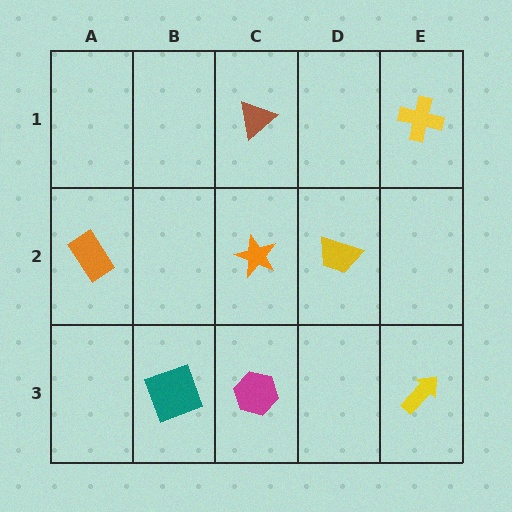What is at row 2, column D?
A yellow trapezoid.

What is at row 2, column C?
An orange star.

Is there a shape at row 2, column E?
No, that cell is empty.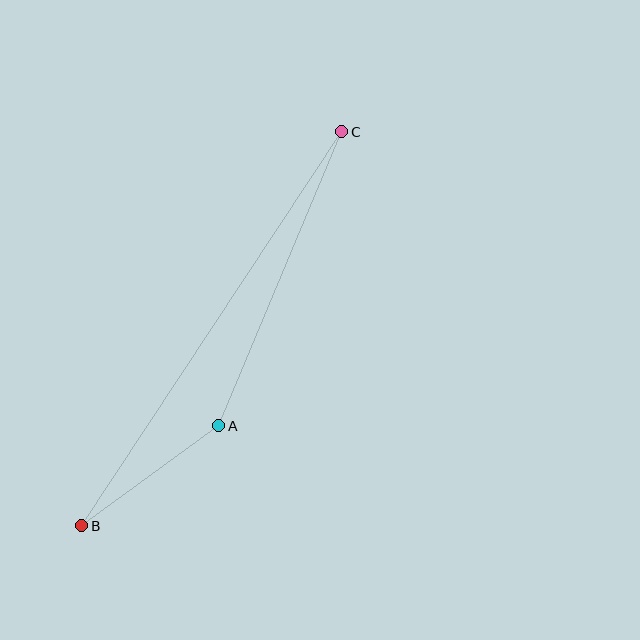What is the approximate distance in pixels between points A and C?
The distance between A and C is approximately 319 pixels.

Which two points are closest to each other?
Points A and B are closest to each other.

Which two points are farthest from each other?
Points B and C are farthest from each other.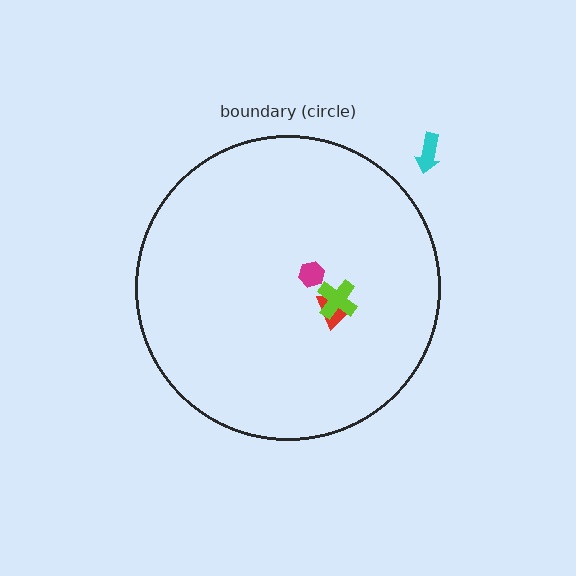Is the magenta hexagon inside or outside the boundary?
Inside.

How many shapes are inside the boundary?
3 inside, 1 outside.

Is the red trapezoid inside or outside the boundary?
Inside.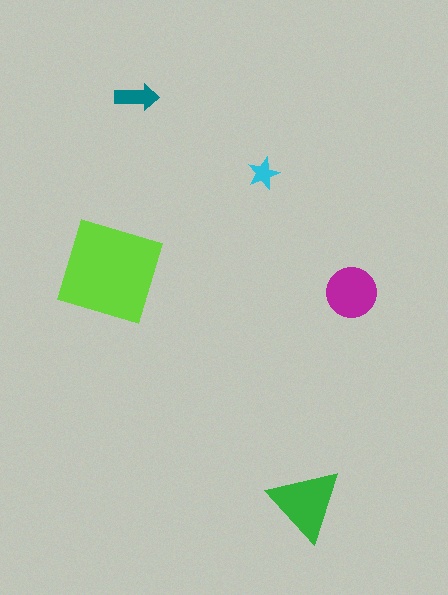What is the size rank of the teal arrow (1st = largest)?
4th.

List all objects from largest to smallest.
The lime square, the green triangle, the magenta circle, the teal arrow, the cyan star.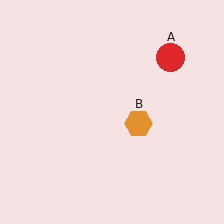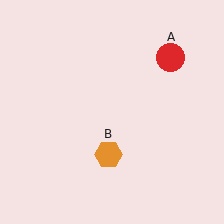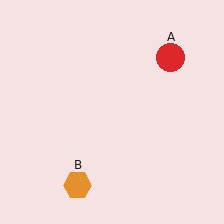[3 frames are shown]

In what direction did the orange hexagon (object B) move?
The orange hexagon (object B) moved down and to the left.